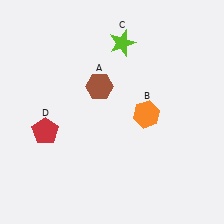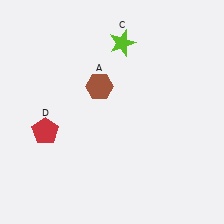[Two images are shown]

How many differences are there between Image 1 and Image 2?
There is 1 difference between the two images.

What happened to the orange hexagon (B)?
The orange hexagon (B) was removed in Image 2. It was in the bottom-right area of Image 1.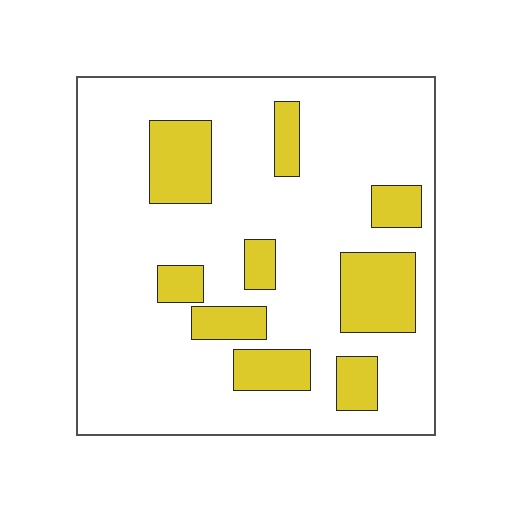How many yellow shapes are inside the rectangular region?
9.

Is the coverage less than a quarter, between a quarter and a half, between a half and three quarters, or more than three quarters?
Less than a quarter.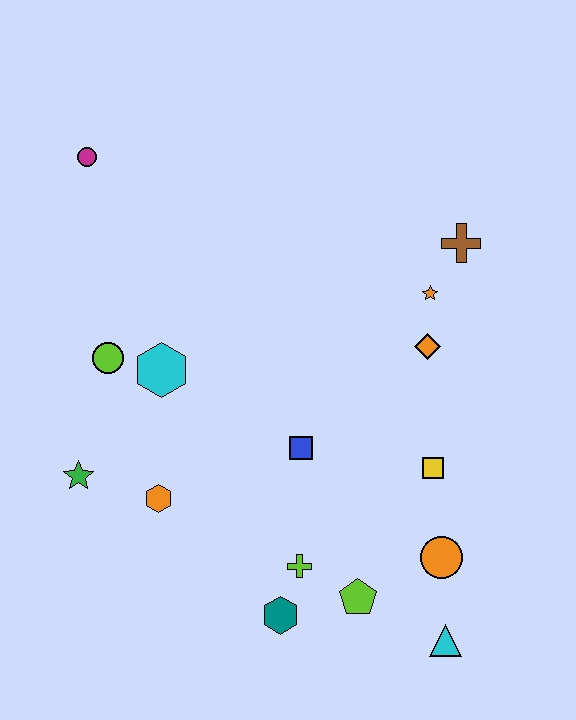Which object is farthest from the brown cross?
The green star is farthest from the brown cross.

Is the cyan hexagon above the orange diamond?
No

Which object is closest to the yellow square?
The orange circle is closest to the yellow square.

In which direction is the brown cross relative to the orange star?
The brown cross is above the orange star.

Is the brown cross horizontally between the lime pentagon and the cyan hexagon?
No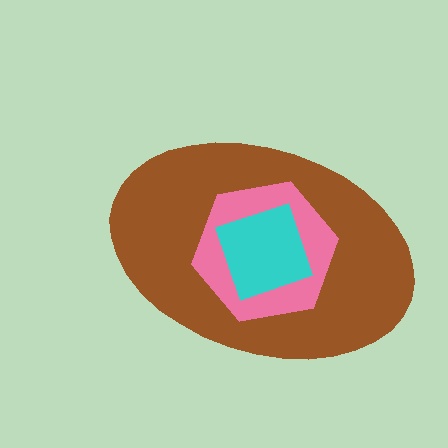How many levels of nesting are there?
3.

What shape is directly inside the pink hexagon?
The cyan square.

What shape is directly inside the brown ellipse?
The pink hexagon.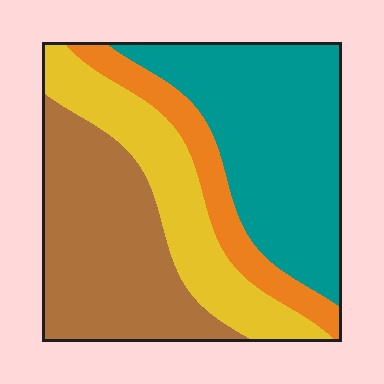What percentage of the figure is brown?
Brown covers about 30% of the figure.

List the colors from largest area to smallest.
From largest to smallest: teal, brown, yellow, orange.